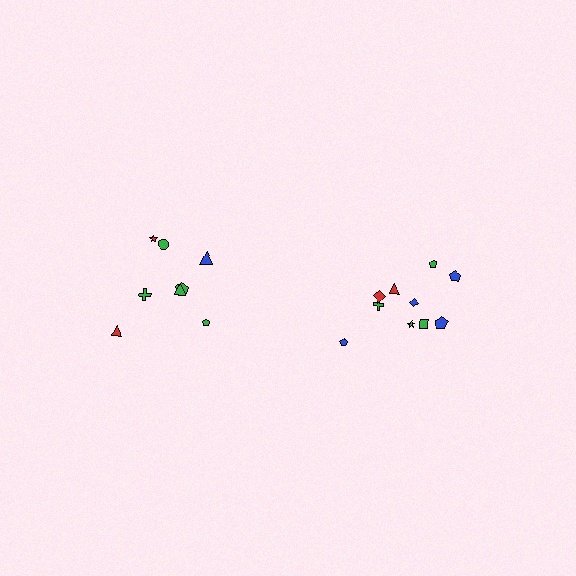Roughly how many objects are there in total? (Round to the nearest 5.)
Roughly 20 objects in total.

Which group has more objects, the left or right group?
The right group.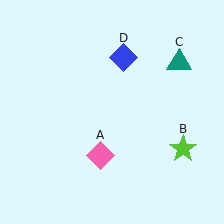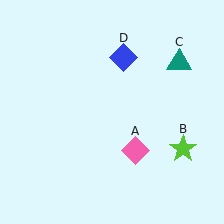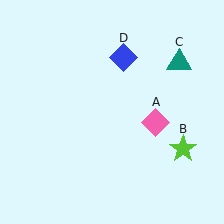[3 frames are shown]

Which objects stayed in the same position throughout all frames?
Lime star (object B) and teal triangle (object C) and blue diamond (object D) remained stationary.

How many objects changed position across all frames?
1 object changed position: pink diamond (object A).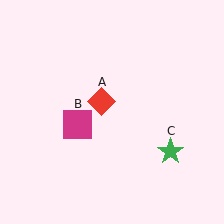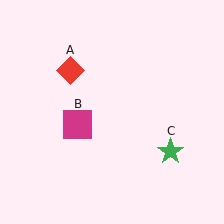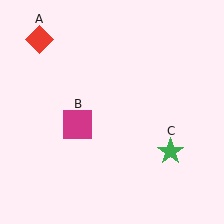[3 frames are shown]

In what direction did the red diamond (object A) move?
The red diamond (object A) moved up and to the left.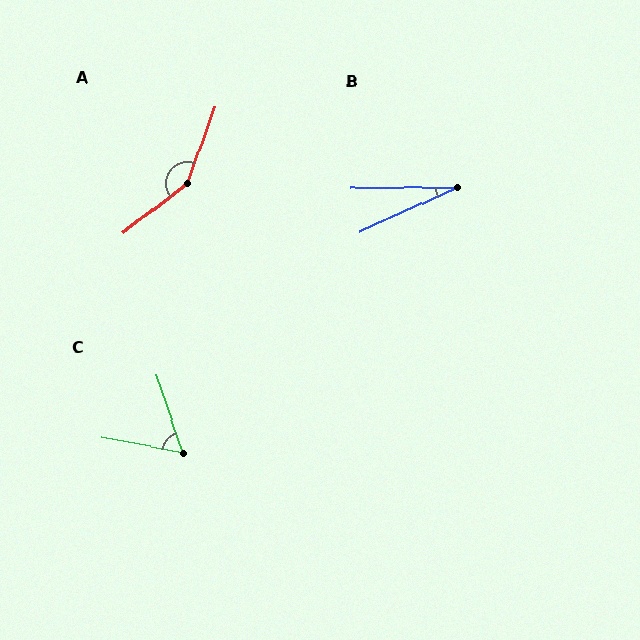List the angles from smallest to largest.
B (24°), C (60°), A (147°).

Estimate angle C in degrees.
Approximately 60 degrees.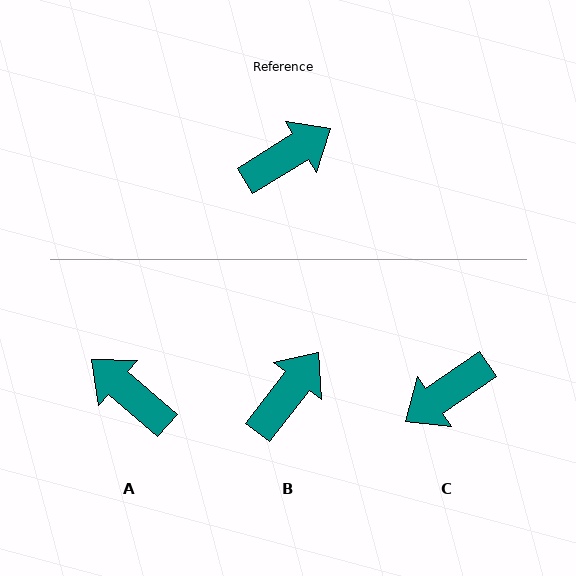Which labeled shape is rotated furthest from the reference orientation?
C, about 177 degrees away.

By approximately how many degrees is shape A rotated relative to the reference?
Approximately 108 degrees counter-clockwise.